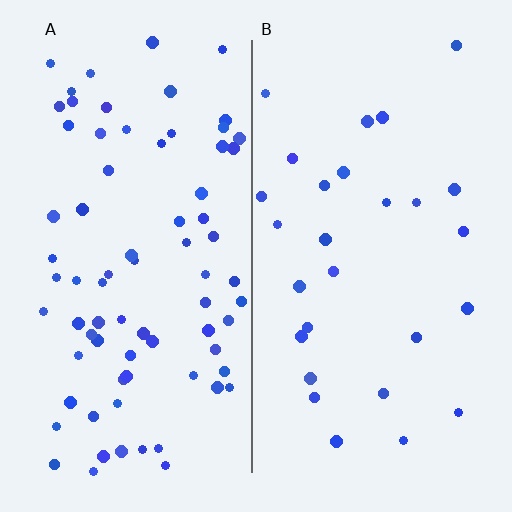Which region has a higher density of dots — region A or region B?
A (the left).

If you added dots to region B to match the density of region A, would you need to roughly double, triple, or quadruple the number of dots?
Approximately triple.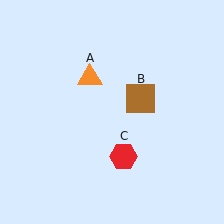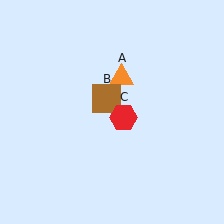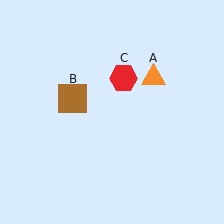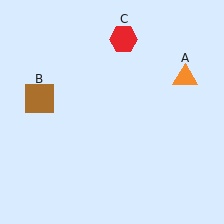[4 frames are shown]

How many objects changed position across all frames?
3 objects changed position: orange triangle (object A), brown square (object B), red hexagon (object C).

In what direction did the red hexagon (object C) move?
The red hexagon (object C) moved up.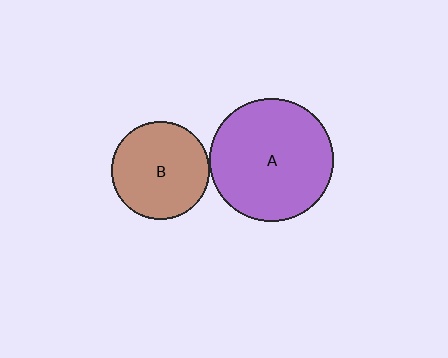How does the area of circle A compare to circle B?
Approximately 1.6 times.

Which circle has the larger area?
Circle A (purple).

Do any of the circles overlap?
No, none of the circles overlap.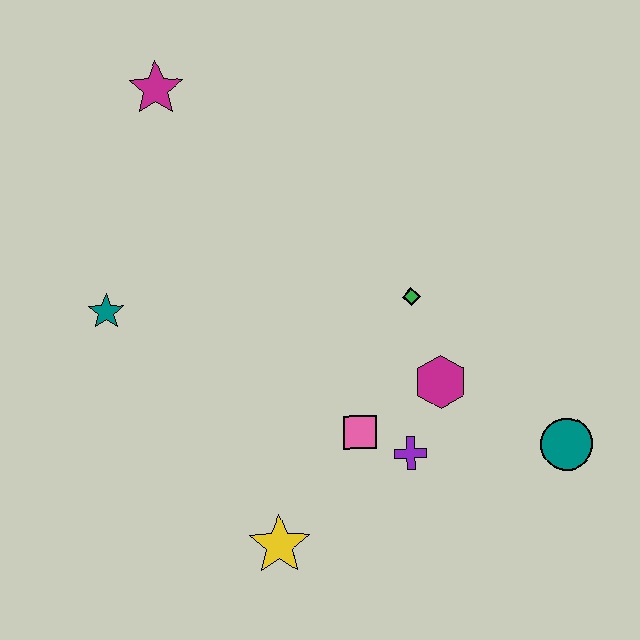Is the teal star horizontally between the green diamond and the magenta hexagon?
No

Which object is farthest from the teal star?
The teal circle is farthest from the teal star.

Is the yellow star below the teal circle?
Yes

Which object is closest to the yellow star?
The pink square is closest to the yellow star.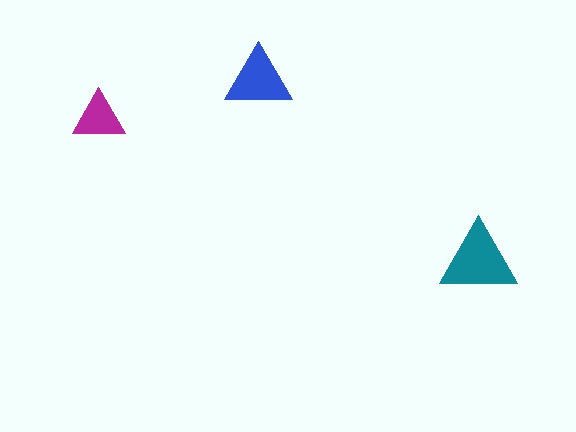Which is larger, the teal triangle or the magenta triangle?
The teal one.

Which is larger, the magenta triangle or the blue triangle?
The blue one.